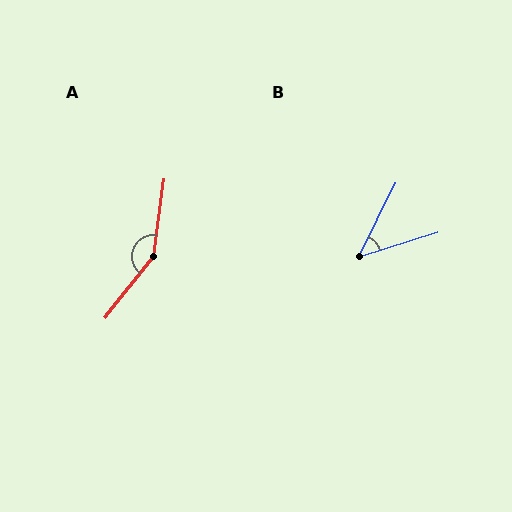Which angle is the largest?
A, at approximately 149 degrees.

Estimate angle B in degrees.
Approximately 47 degrees.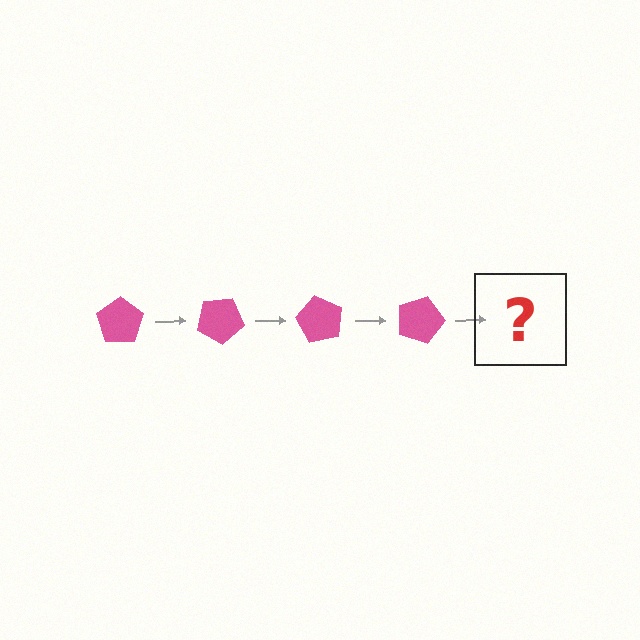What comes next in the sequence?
The next element should be a pink pentagon rotated 120 degrees.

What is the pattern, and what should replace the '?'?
The pattern is that the pentagon rotates 30 degrees each step. The '?' should be a pink pentagon rotated 120 degrees.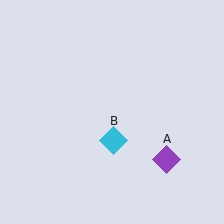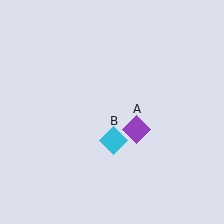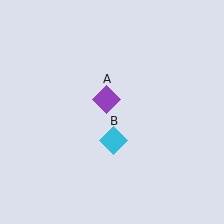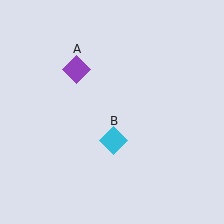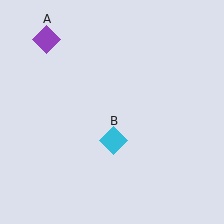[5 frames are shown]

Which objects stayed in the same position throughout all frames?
Cyan diamond (object B) remained stationary.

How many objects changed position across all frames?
1 object changed position: purple diamond (object A).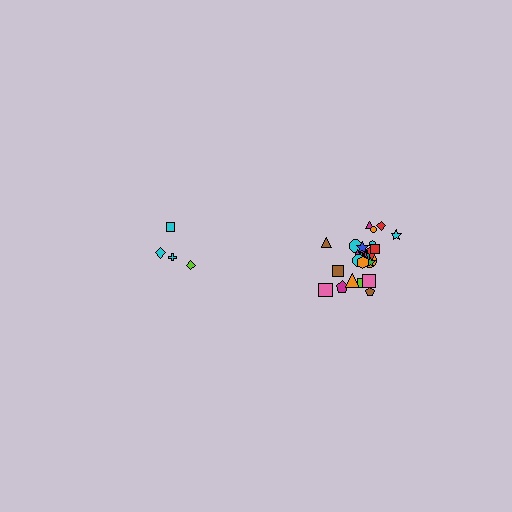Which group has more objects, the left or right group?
The right group.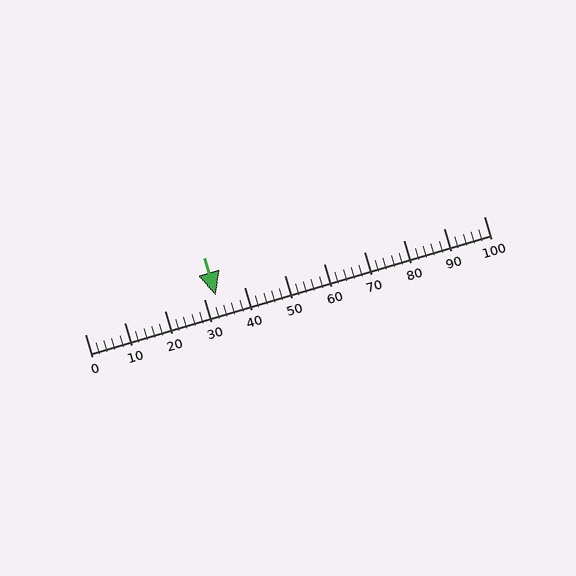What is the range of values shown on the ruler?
The ruler shows values from 0 to 100.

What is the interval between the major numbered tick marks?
The major tick marks are spaced 10 units apart.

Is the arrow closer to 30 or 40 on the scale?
The arrow is closer to 30.